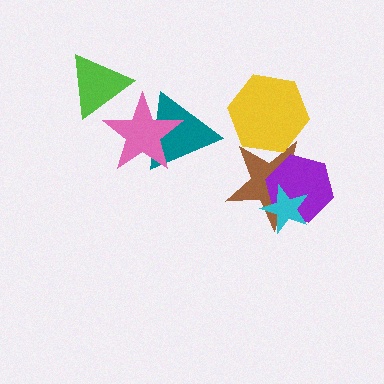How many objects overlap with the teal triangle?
1 object overlaps with the teal triangle.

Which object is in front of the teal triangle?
The pink star is in front of the teal triangle.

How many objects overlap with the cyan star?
2 objects overlap with the cyan star.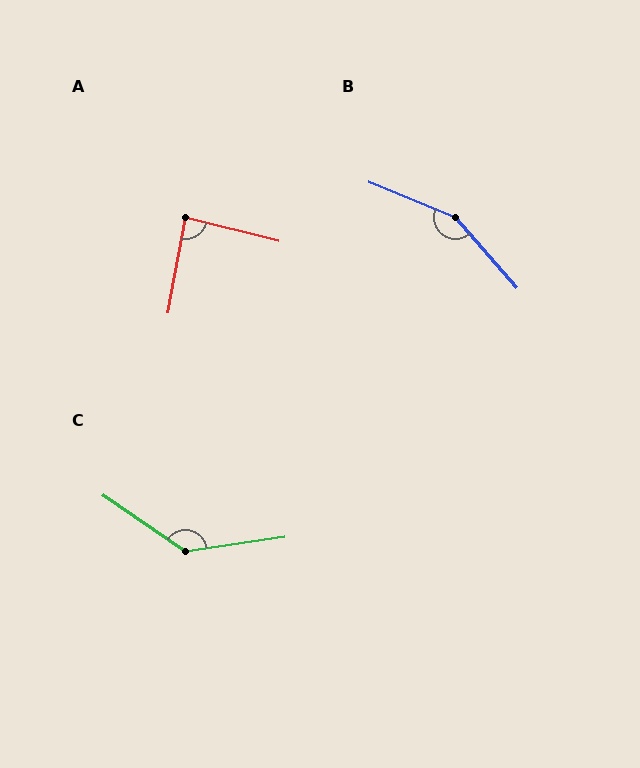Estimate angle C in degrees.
Approximately 137 degrees.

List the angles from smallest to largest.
A (87°), C (137°), B (154°).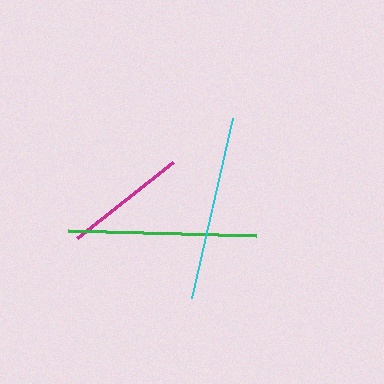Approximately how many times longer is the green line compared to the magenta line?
The green line is approximately 1.5 times the length of the magenta line.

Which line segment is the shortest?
The magenta line is the shortest at approximately 123 pixels.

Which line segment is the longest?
The green line is the longest at approximately 188 pixels.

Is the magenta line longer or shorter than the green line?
The green line is longer than the magenta line.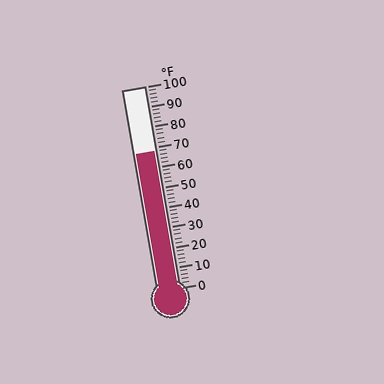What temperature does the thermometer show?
The thermometer shows approximately 68°F.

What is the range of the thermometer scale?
The thermometer scale ranges from 0°F to 100°F.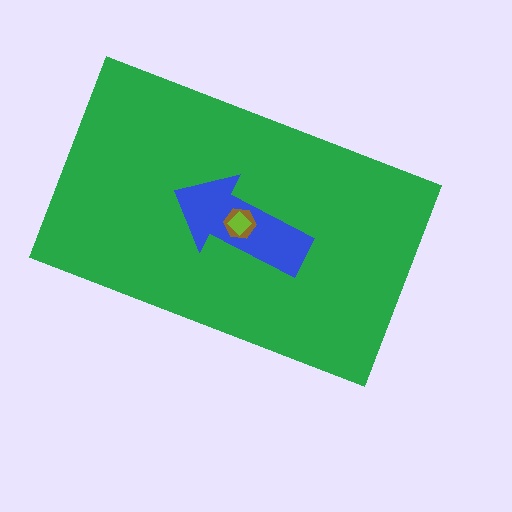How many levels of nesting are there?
4.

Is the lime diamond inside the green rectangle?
Yes.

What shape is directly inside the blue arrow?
The brown hexagon.